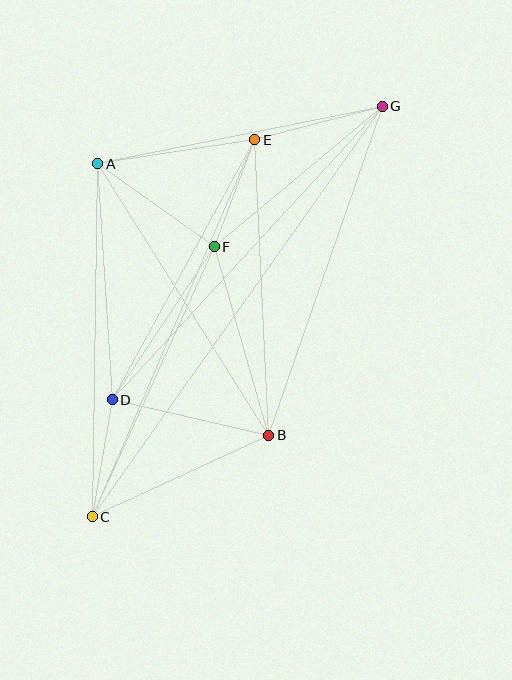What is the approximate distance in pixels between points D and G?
The distance between D and G is approximately 399 pixels.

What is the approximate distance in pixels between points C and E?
The distance between C and E is approximately 410 pixels.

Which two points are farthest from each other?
Points C and G are farthest from each other.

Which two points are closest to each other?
Points E and F are closest to each other.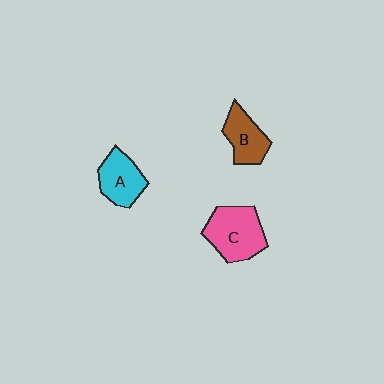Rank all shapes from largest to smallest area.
From largest to smallest: C (pink), A (cyan), B (brown).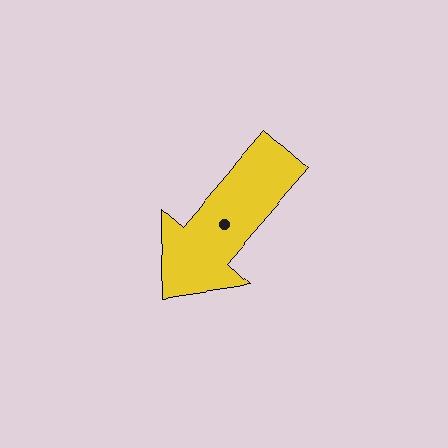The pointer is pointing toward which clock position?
Roughly 7 o'clock.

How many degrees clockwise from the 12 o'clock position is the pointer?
Approximately 221 degrees.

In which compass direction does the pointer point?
Southwest.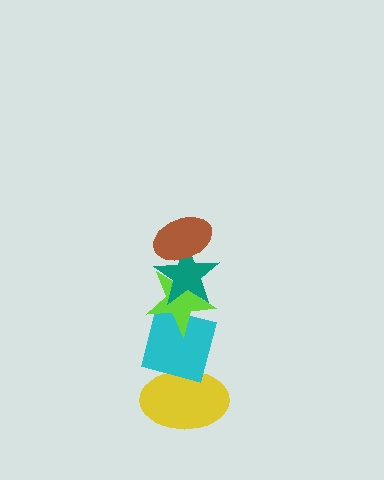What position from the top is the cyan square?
The cyan square is 4th from the top.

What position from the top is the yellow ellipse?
The yellow ellipse is 5th from the top.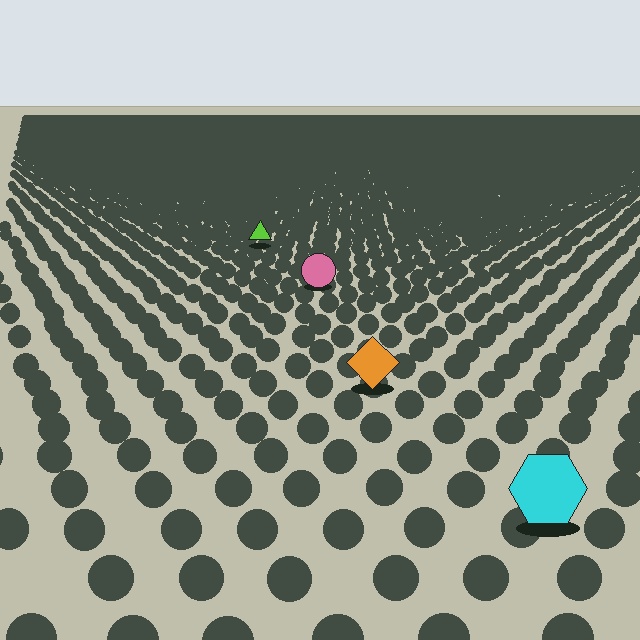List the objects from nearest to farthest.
From nearest to farthest: the cyan hexagon, the orange diamond, the pink circle, the lime triangle.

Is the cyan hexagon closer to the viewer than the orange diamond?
Yes. The cyan hexagon is closer — you can tell from the texture gradient: the ground texture is coarser near it.